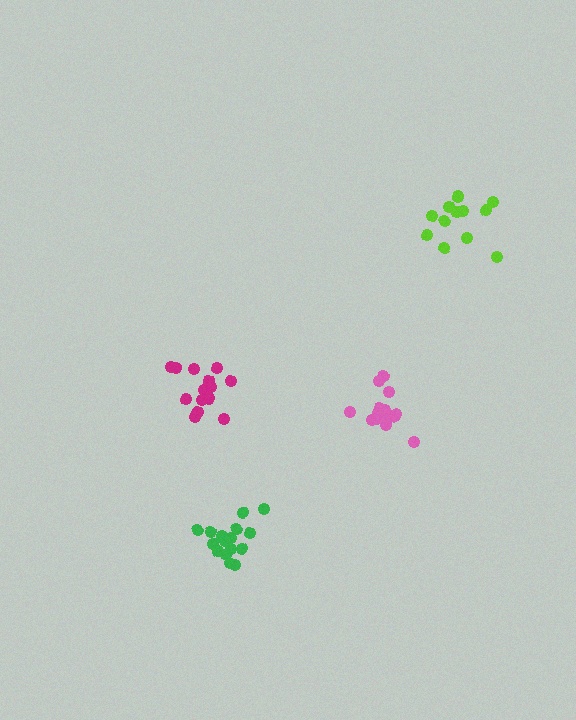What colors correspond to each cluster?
The clusters are colored: magenta, pink, green, lime.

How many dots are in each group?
Group 1: 15 dots, Group 2: 15 dots, Group 3: 16 dots, Group 4: 12 dots (58 total).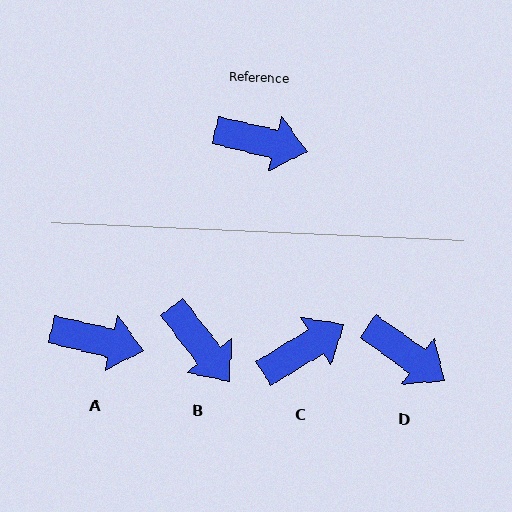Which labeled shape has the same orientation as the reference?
A.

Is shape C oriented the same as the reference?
No, it is off by about 45 degrees.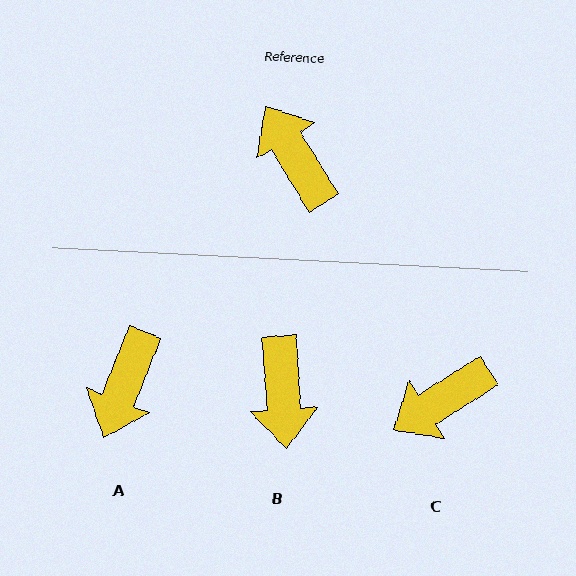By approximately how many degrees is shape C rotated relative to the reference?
Approximately 90 degrees counter-clockwise.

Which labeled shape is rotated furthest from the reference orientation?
B, about 153 degrees away.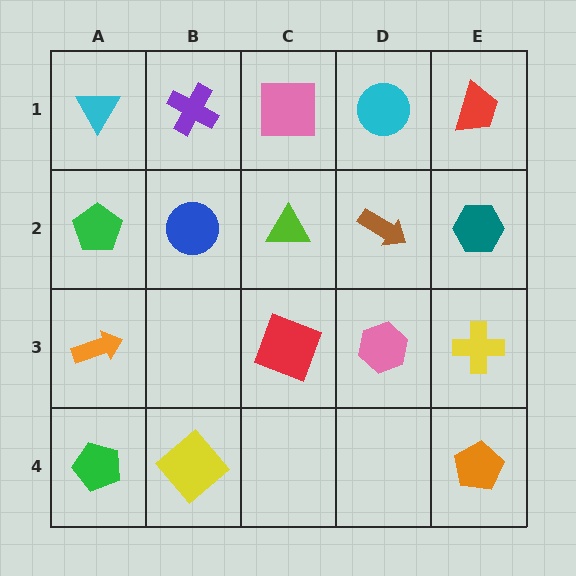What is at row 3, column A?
An orange arrow.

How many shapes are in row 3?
4 shapes.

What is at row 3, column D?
A pink hexagon.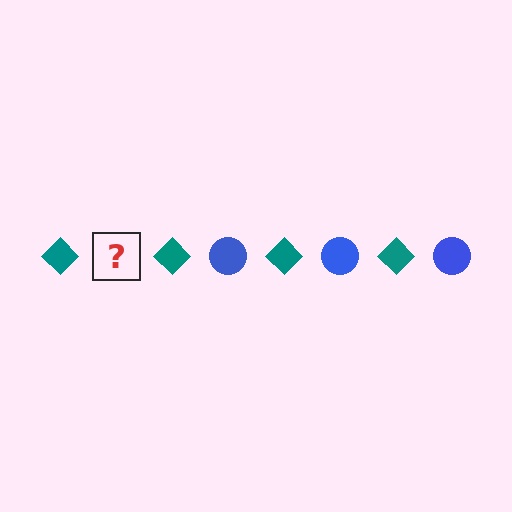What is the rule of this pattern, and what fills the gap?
The rule is that the pattern alternates between teal diamond and blue circle. The gap should be filled with a blue circle.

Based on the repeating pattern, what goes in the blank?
The blank should be a blue circle.